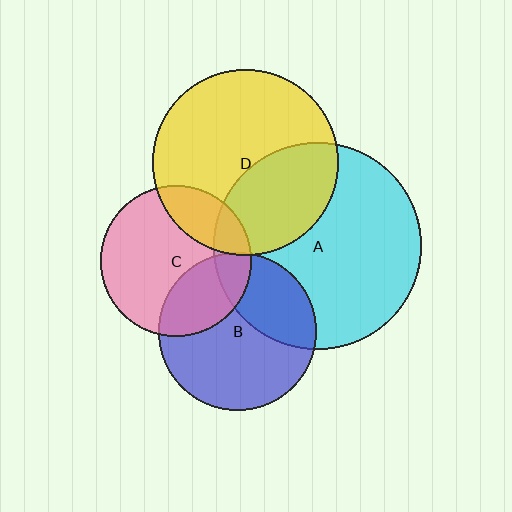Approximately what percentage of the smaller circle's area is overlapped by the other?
Approximately 30%.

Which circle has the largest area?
Circle A (cyan).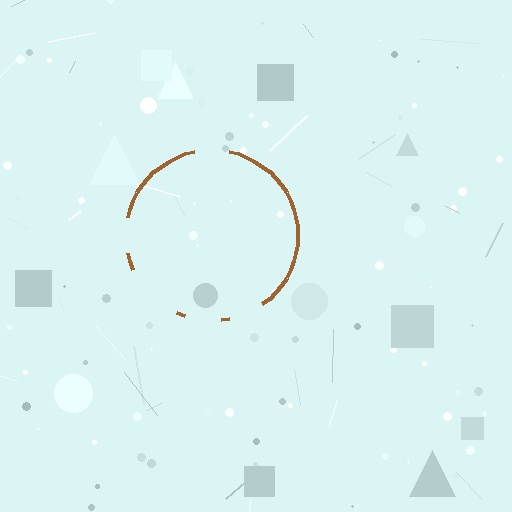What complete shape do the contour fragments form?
The contour fragments form a circle.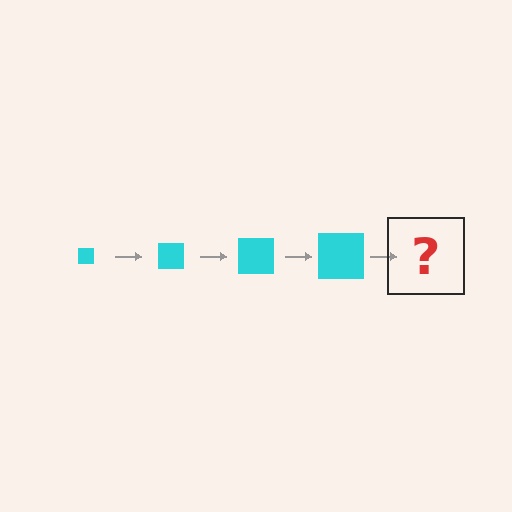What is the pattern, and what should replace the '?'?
The pattern is that the square gets progressively larger each step. The '?' should be a cyan square, larger than the previous one.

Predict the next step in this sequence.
The next step is a cyan square, larger than the previous one.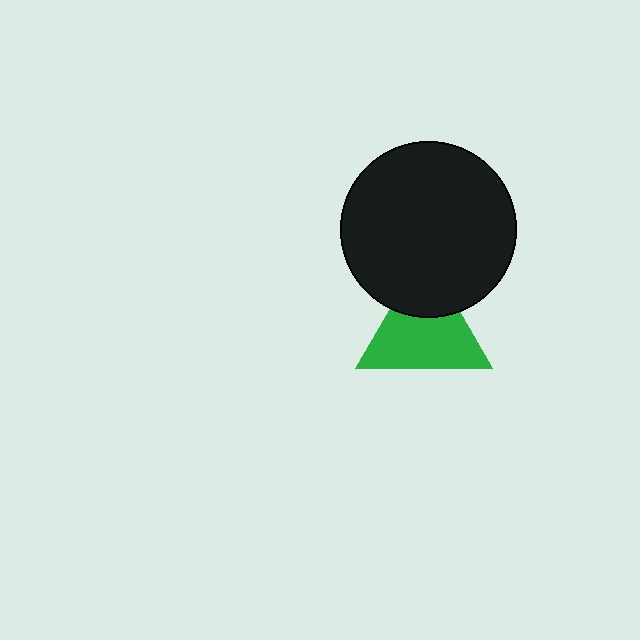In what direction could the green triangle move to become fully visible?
The green triangle could move down. That would shift it out from behind the black circle entirely.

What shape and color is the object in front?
The object in front is a black circle.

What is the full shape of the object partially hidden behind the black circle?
The partially hidden object is a green triangle.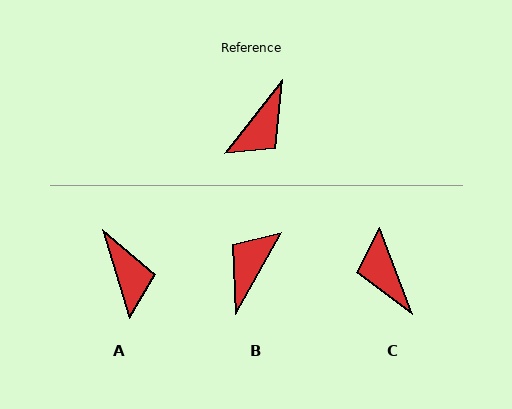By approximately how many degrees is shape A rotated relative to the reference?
Approximately 55 degrees counter-clockwise.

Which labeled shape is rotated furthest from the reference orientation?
B, about 171 degrees away.